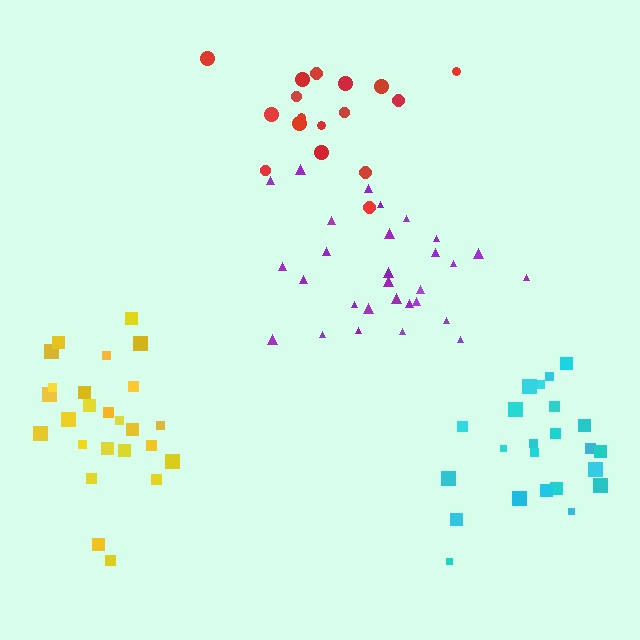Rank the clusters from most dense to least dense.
yellow, purple, cyan, red.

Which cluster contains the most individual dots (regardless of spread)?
Purple (29).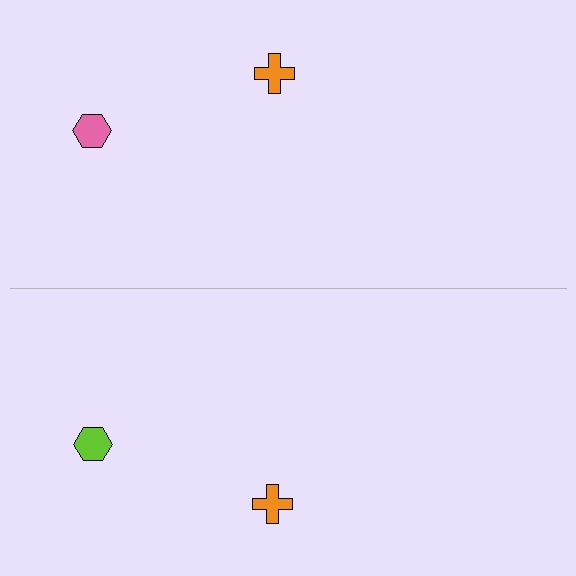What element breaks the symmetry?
The lime hexagon on the bottom side breaks the symmetry — its mirror counterpart is pink.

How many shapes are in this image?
There are 4 shapes in this image.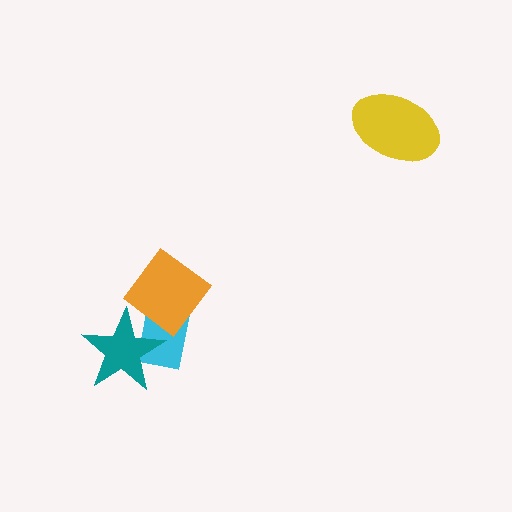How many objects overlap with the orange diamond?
2 objects overlap with the orange diamond.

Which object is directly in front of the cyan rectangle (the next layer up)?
The orange diamond is directly in front of the cyan rectangle.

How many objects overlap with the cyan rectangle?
2 objects overlap with the cyan rectangle.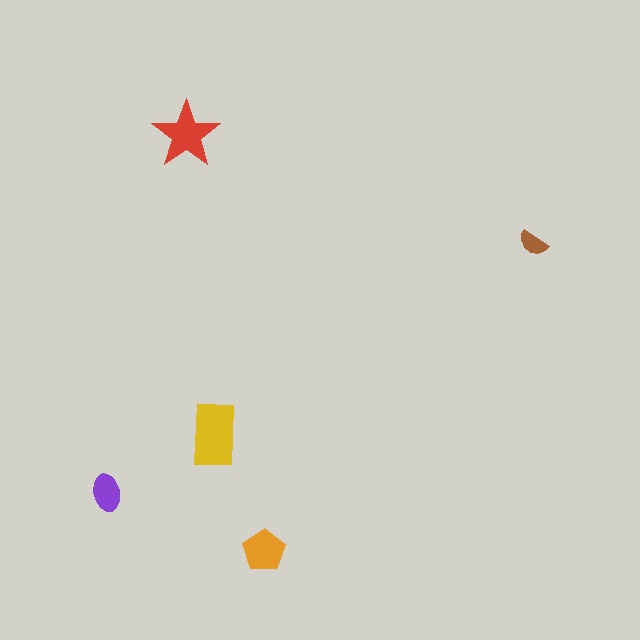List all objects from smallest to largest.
The brown semicircle, the purple ellipse, the orange pentagon, the red star, the yellow rectangle.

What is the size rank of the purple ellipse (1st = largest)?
4th.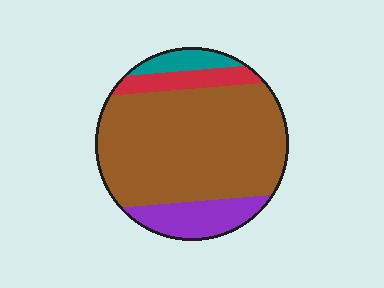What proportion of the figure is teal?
Teal covers around 5% of the figure.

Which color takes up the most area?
Brown, at roughly 70%.